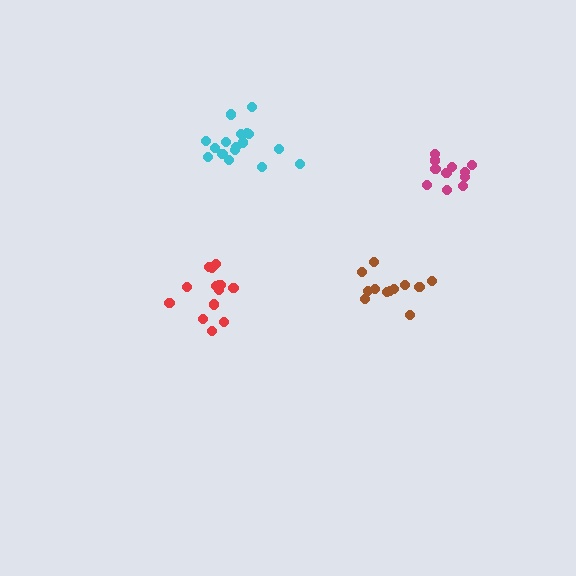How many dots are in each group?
Group 1: 15 dots, Group 2: 12 dots, Group 3: 11 dots, Group 4: 17 dots (55 total).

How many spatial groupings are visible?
There are 4 spatial groupings.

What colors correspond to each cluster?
The clusters are colored: red, brown, magenta, cyan.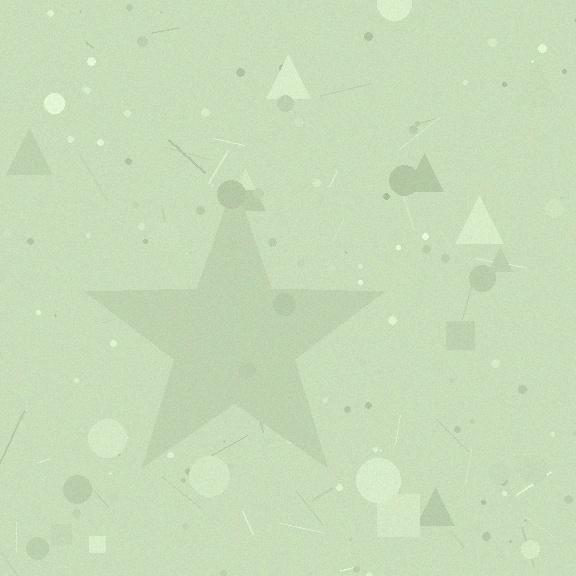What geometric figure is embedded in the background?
A star is embedded in the background.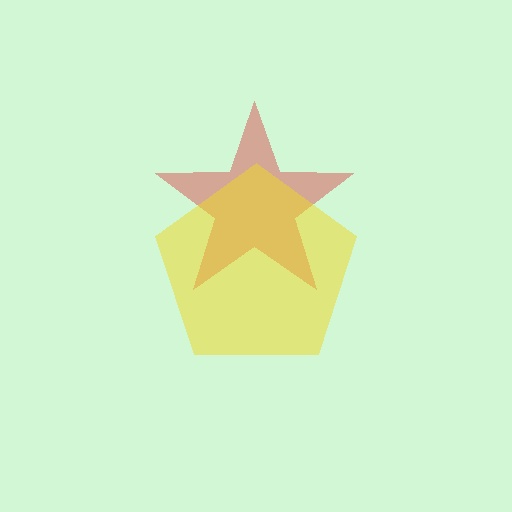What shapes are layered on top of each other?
The layered shapes are: a red star, a yellow pentagon.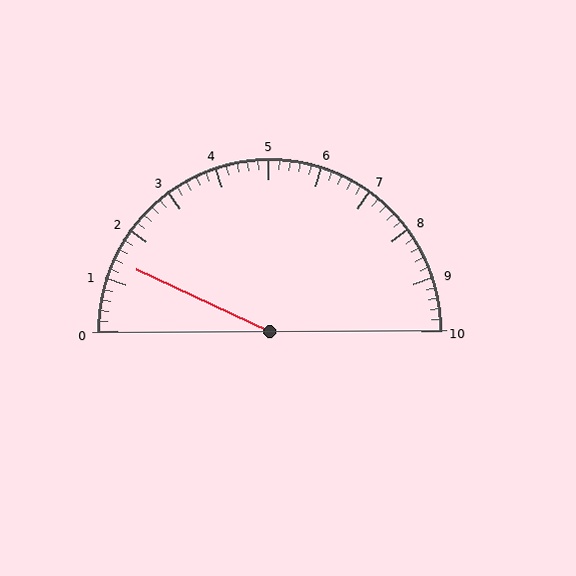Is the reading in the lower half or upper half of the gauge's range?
The reading is in the lower half of the range (0 to 10).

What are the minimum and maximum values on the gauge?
The gauge ranges from 0 to 10.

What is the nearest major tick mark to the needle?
The nearest major tick mark is 1.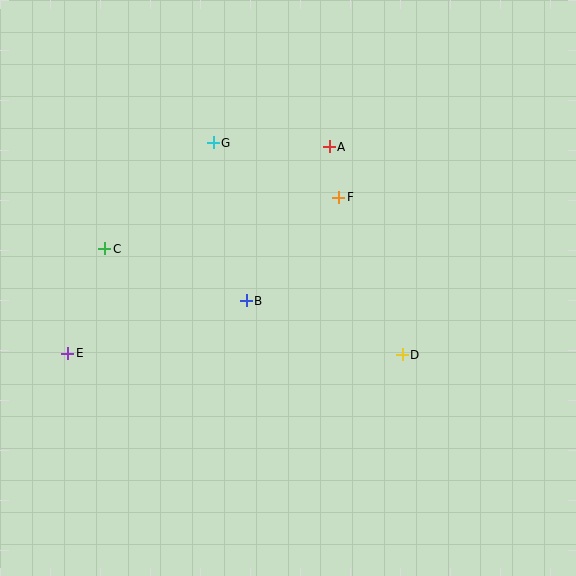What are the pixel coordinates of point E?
Point E is at (68, 353).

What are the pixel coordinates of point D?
Point D is at (402, 355).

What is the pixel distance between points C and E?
The distance between C and E is 111 pixels.